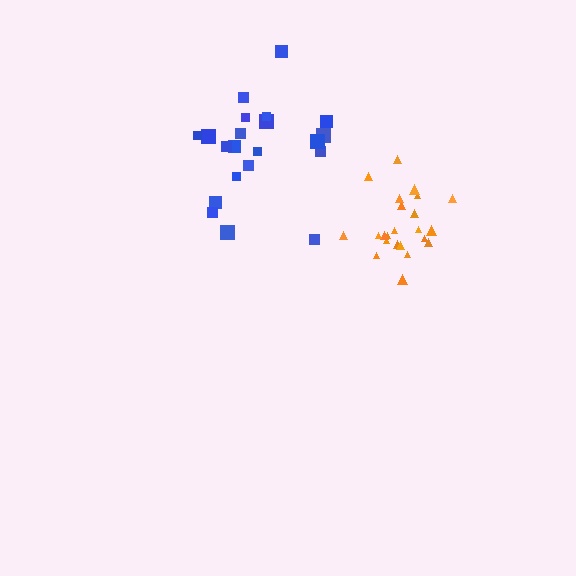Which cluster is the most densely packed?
Orange.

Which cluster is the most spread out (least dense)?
Blue.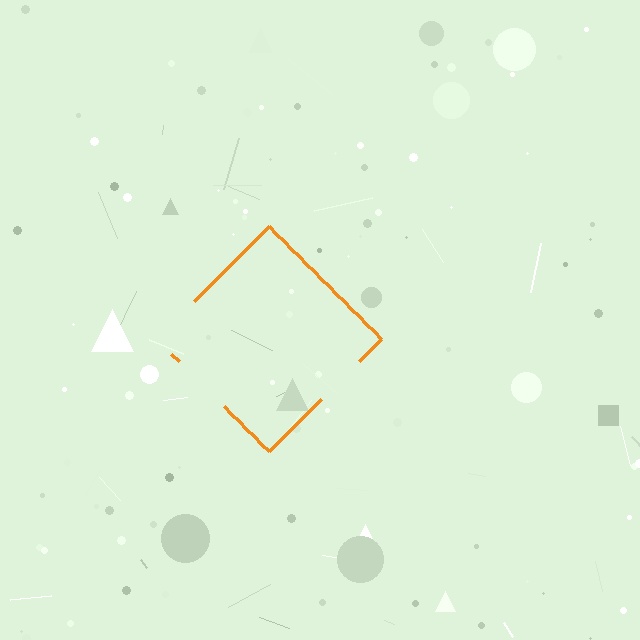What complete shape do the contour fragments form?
The contour fragments form a diamond.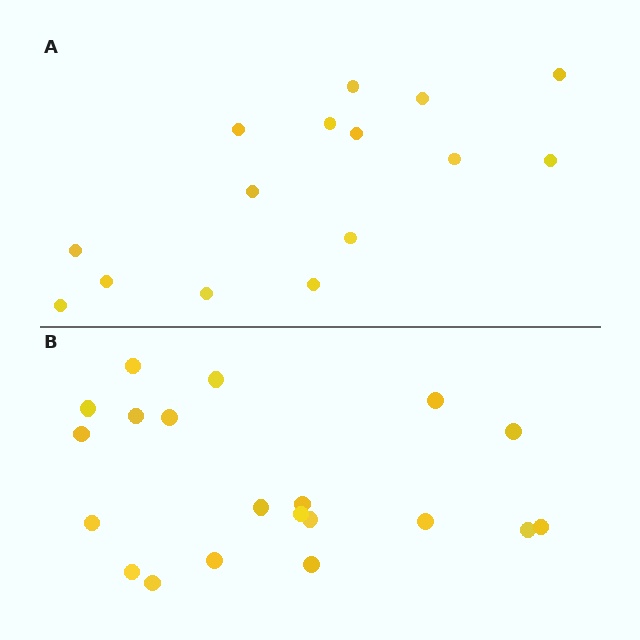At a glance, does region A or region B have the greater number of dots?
Region B (the bottom region) has more dots.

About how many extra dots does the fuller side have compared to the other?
Region B has about 5 more dots than region A.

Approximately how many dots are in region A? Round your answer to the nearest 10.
About 20 dots. (The exact count is 15, which rounds to 20.)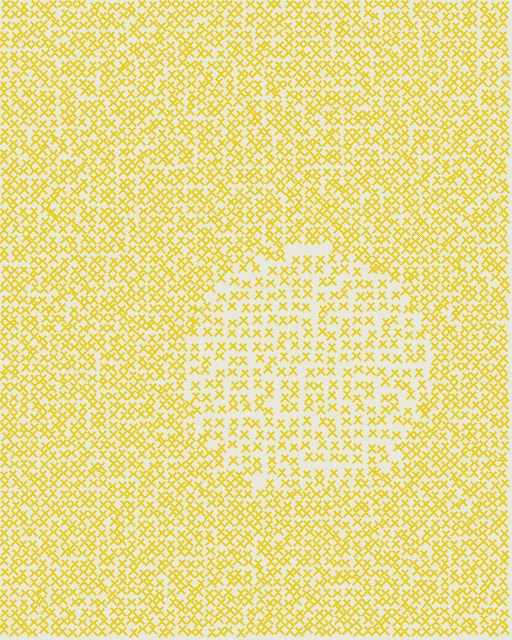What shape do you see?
I see a circle.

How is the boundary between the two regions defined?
The boundary is defined by a change in element density (approximately 1.7x ratio). All elements are the same color, size, and shape.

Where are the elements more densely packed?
The elements are more densely packed outside the circle boundary.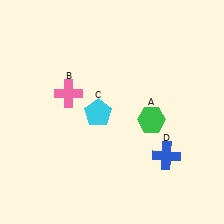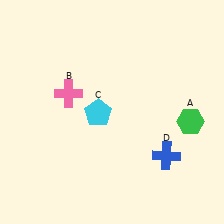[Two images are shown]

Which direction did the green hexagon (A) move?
The green hexagon (A) moved right.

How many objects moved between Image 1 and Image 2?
1 object moved between the two images.